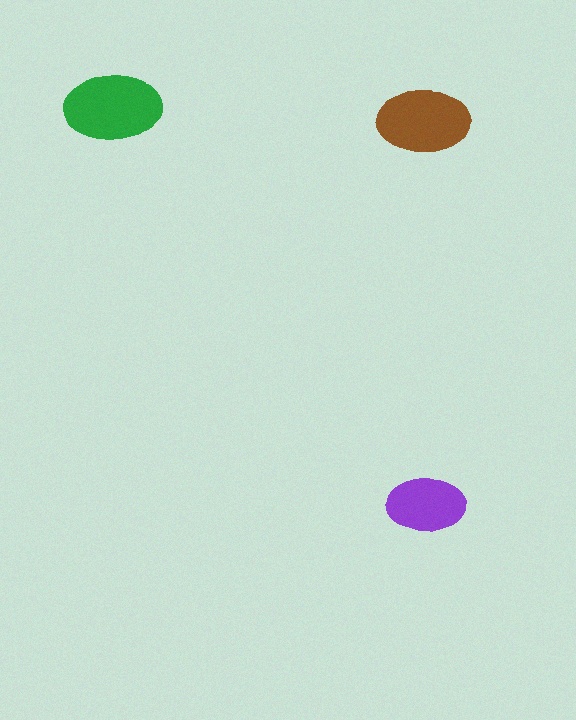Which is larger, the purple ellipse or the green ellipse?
The green one.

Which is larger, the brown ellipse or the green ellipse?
The green one.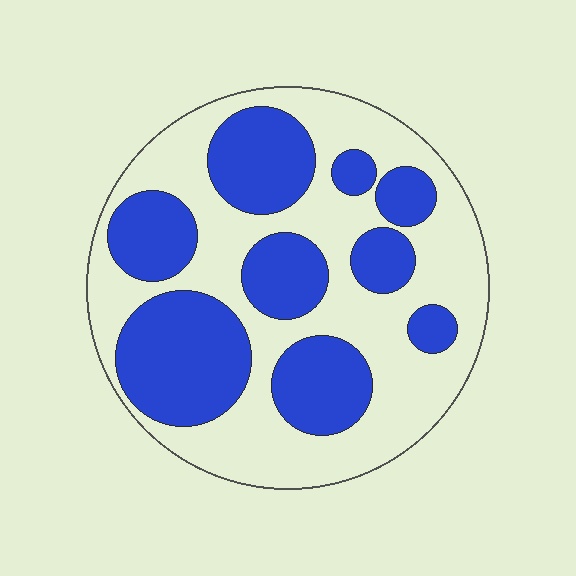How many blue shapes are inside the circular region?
9.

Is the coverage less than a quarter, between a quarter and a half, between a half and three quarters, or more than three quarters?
Between a quarter and a half.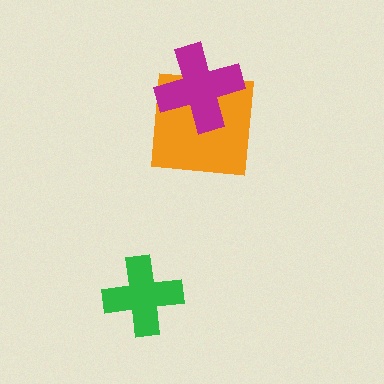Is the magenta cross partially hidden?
No, no other shape covers it.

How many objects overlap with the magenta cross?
1 object overlaps with the magenta cross.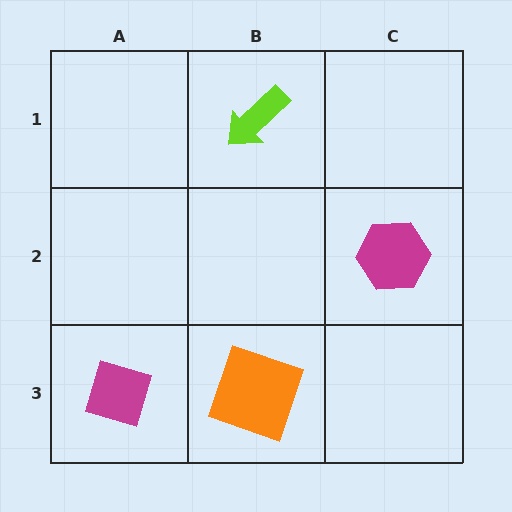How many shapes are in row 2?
1 shape.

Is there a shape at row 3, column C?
No, that cell is empty.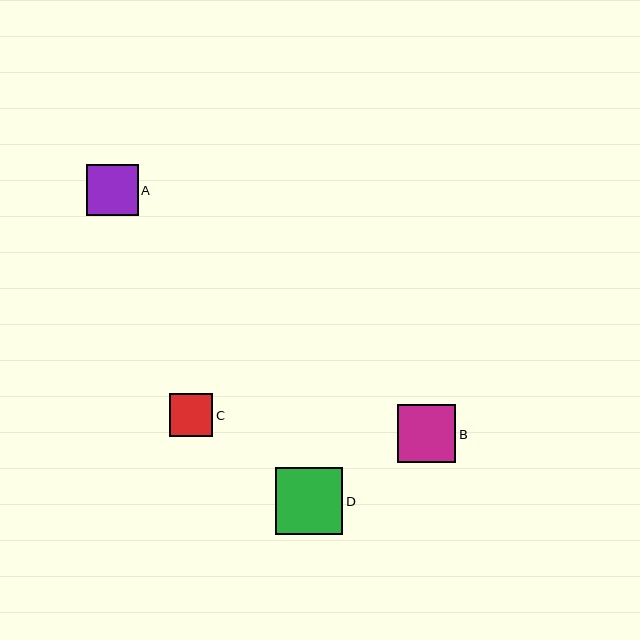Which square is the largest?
Square D is the largest with a size of approximately 67 pixels.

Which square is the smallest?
Square C is the smallest with a size of approximately 43 pixels.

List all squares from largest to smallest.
From largest to smallest: D, B, A, C.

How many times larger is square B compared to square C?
Square B is approximately 1.3 times the size of square C.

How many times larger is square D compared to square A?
Square D is approximately 1.3 times the size of square A.